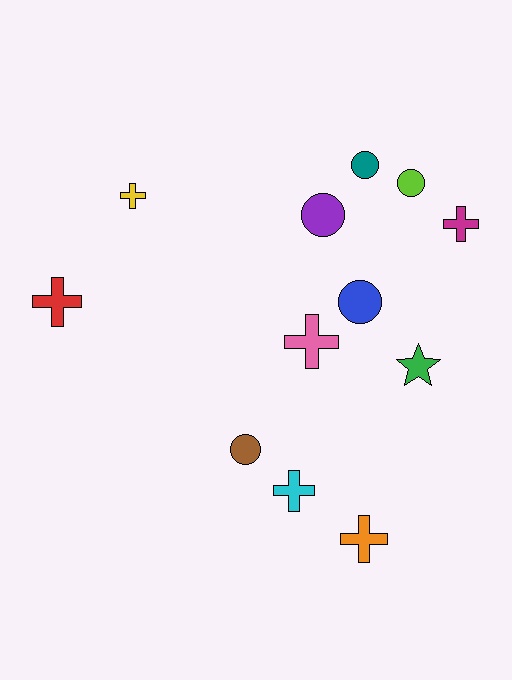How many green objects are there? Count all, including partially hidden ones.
There is 1 green object.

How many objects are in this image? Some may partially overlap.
There are 12 objects.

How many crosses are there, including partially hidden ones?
There are 6 crosses.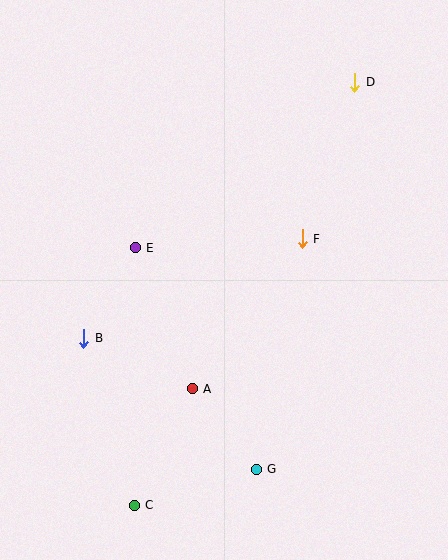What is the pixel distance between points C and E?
The distance between C and E is 257 pixels.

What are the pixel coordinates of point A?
Point A is at (192, 389).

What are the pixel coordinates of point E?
Point E is at (135, 248).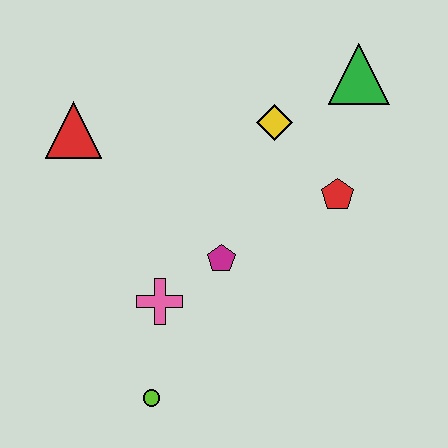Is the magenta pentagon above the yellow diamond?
No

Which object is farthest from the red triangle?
The green triangle is farthest from the red triangle.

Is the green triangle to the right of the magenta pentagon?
Yes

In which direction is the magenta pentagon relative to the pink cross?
The magenta pentagon is to the right of the pink cross.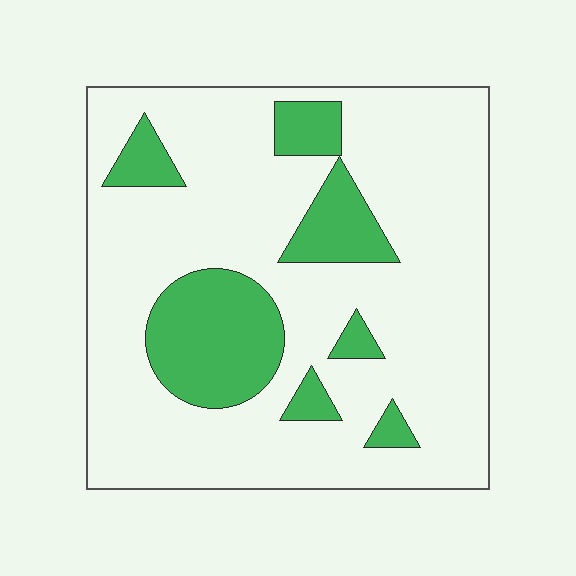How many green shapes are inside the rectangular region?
7.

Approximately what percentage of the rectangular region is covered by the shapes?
Approximately 20%.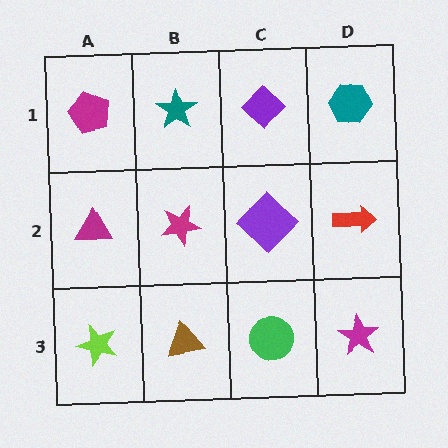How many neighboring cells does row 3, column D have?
2.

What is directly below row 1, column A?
A magenta triangle.